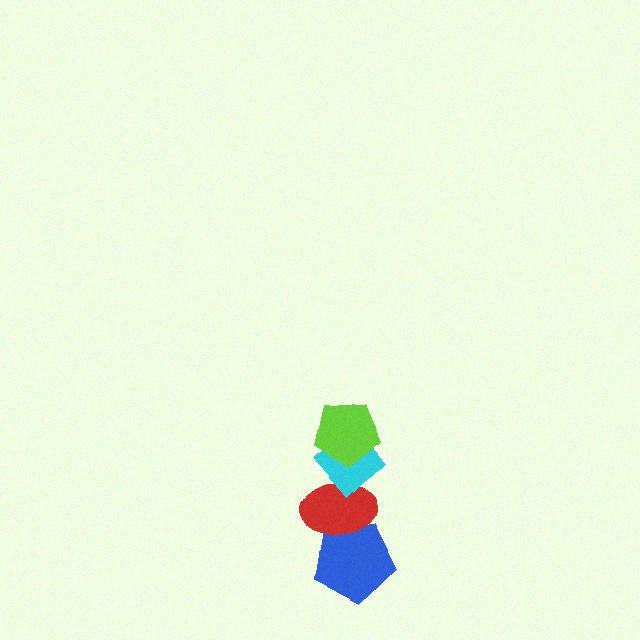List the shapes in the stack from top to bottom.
From top to bottom: the lime pentagon, the cyan diamond, the red ellipse, the blue pentagon.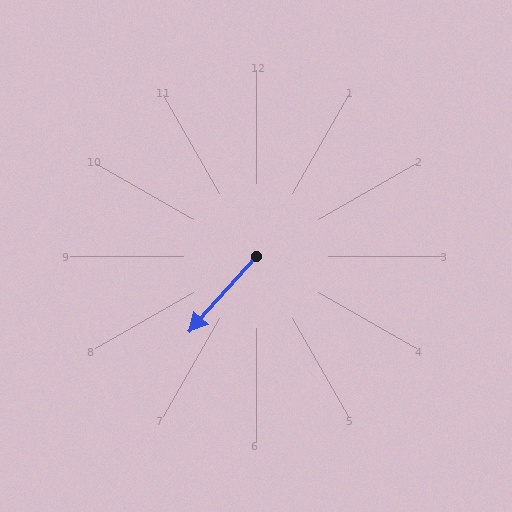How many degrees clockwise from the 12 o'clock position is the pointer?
Approximately 222 degrees.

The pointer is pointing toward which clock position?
Roughly 7 o'clock.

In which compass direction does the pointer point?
Southwest.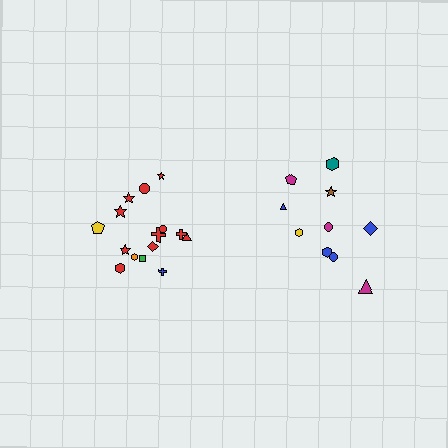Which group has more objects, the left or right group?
The left group.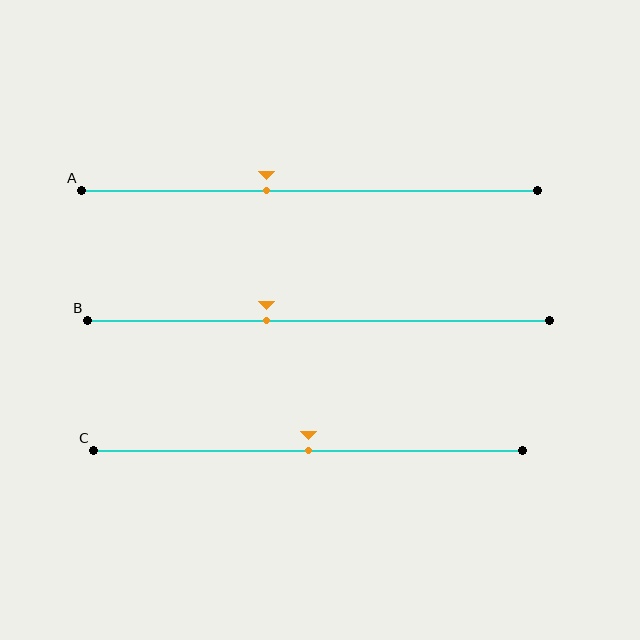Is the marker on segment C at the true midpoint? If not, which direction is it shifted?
Yes, the marker on segment C is at the true midpoint.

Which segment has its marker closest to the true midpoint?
Segment C has its marker closest to the true midpoint.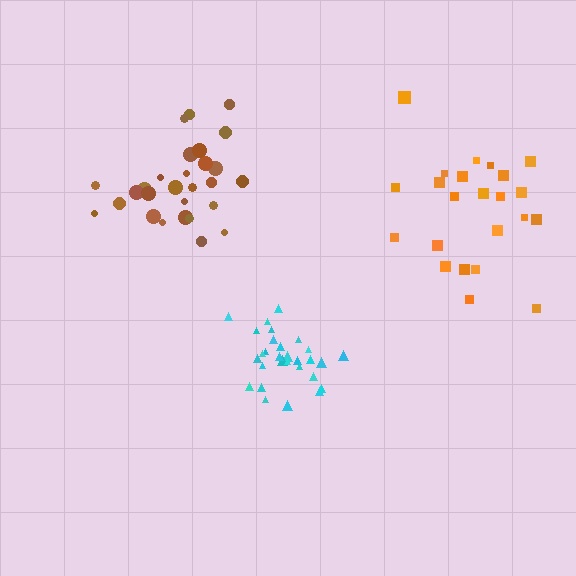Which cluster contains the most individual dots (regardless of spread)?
Brown (29).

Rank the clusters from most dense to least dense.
cyan, brown, orange.